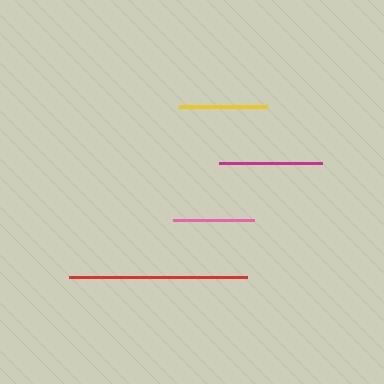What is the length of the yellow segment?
The yellow segment is approximately 88 pixels long.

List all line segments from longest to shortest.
From longest to shortest: red, magenta, yellow, pink.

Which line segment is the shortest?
The pink line is the shortest at approximately 81 pixels.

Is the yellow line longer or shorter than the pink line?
The yellow line is longer than the pink line.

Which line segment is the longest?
The red line is the longest at approximately 177 pixels.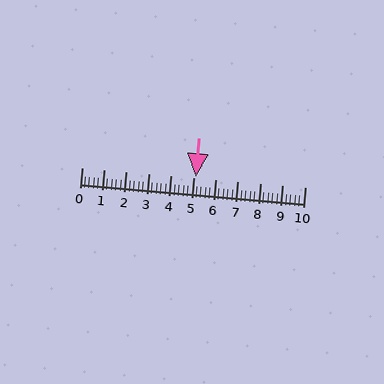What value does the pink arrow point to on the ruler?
The pink arrow points to approximately 5.1.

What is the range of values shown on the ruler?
The ruler shows values from 0 to 10.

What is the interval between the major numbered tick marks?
The major tick marks are spaced 1 units apart.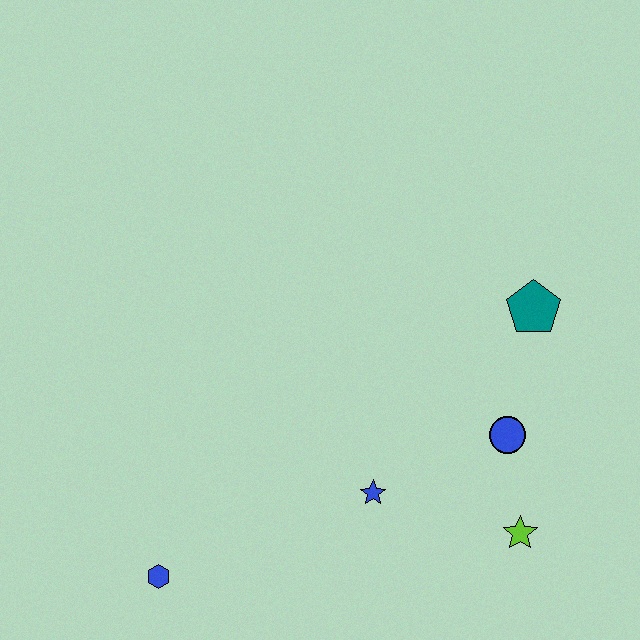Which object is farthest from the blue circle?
The blue hexagon is farthest from the blue circle.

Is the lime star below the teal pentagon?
Yes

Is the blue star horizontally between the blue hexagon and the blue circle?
Yes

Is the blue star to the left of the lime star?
Yes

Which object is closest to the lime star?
The blue circle is closest to the lime star.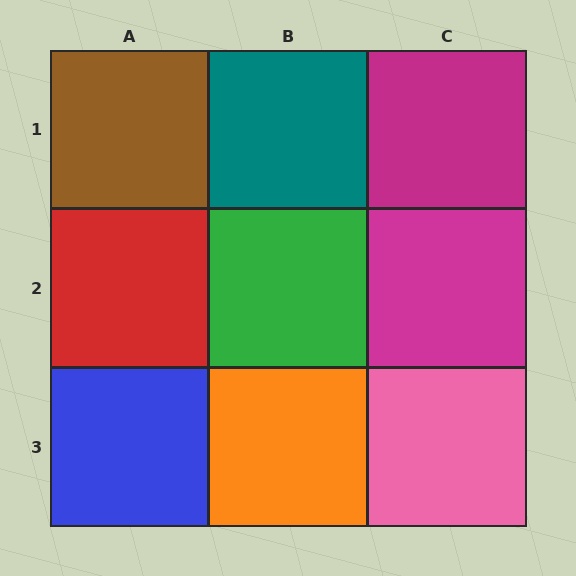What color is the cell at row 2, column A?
Red.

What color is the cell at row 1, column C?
Magenta.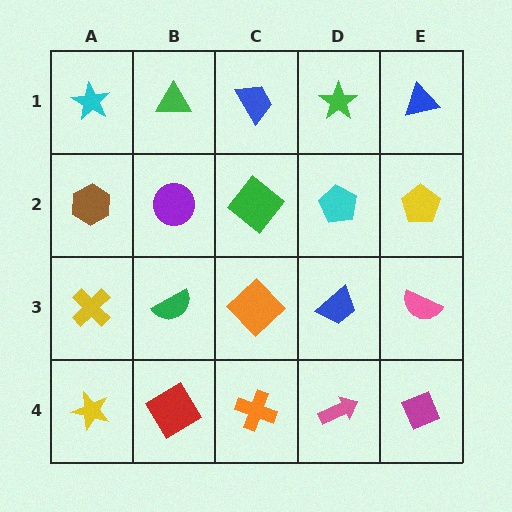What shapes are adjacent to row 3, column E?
A yellow pentagon (row 2, column E), a magenta diamond (row 4, column E), a blue trapezoid (row 3, column D).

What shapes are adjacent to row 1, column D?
A cyan pentagon (row 2, column D), a blue trapezoid (row 1, column C), a blue triangle (row 1, column E).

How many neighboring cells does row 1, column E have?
2.